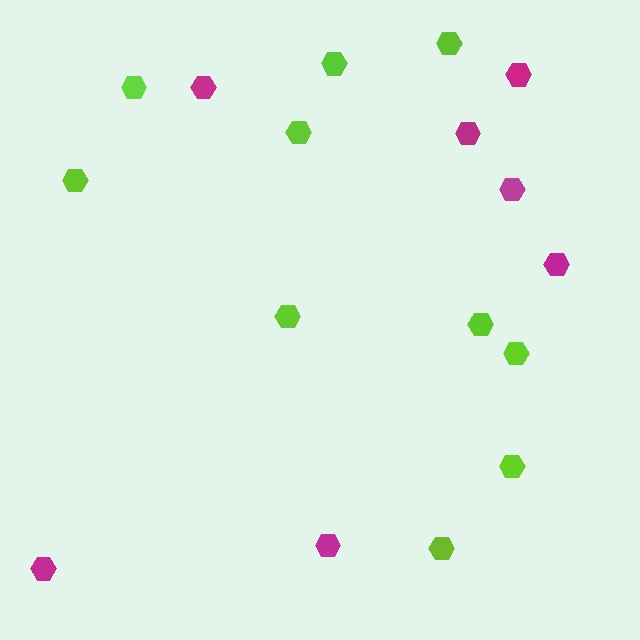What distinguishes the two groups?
There are 2 groups: one group of magenta hexagons (7) and one group of lime hexagons (10).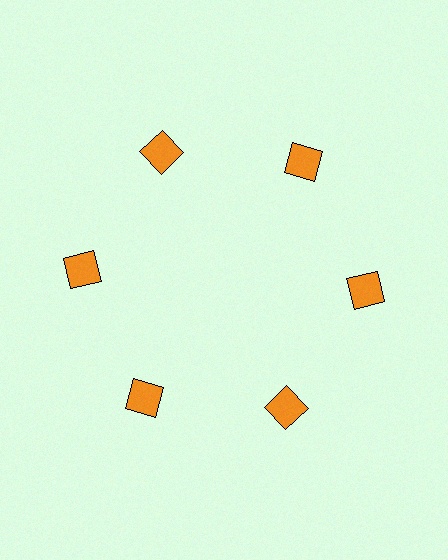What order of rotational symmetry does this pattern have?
This pattern has 6-fold rotational symmetry.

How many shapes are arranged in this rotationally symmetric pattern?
There are 6 shapes, arranged in 6 groups of 1.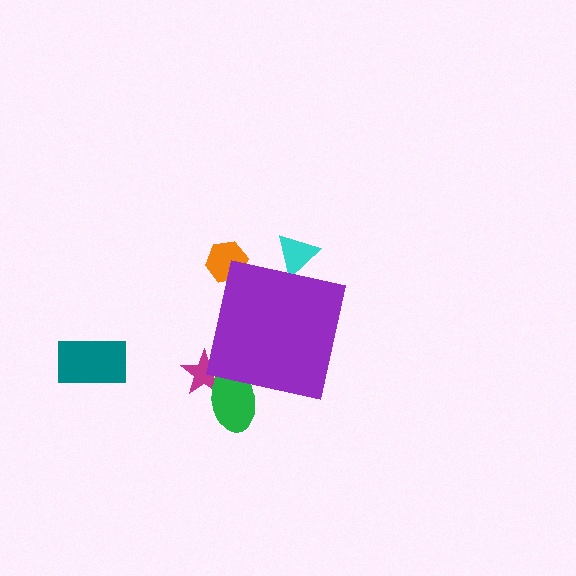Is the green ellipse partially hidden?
Yes, the green ellipse is partially hidden behind the purple square.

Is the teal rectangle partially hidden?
No, the teal rectangle is fully visible.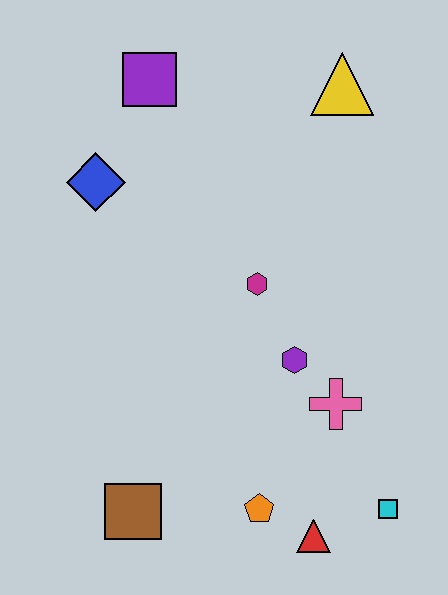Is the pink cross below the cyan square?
No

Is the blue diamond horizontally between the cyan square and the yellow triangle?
No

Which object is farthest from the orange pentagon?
The purple square is farthest from the orange pentagon.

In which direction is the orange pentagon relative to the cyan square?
The orange pentagon is to the left of the cyan square.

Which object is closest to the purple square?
The blue diamond is closest to the purple square.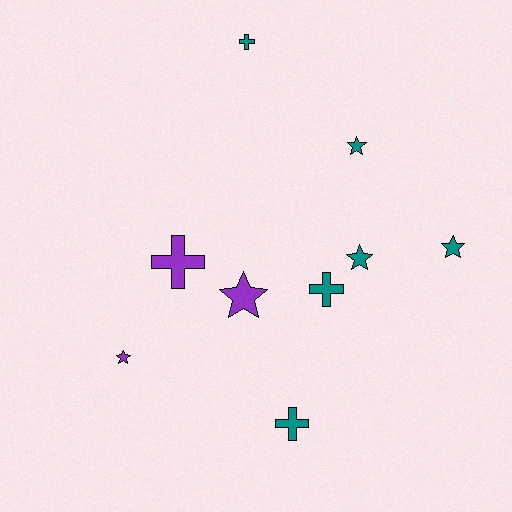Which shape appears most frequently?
Star, with 5 objects.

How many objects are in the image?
There are 9 objects.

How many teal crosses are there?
There are 3 teal crosses.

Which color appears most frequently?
Teal, with 6 objects.